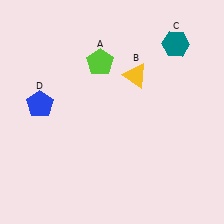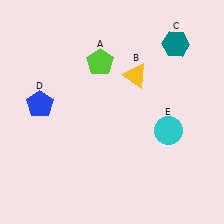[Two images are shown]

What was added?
A cyan circle (E) was added in Image 2.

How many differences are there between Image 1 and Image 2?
There is 1 difference between the two images.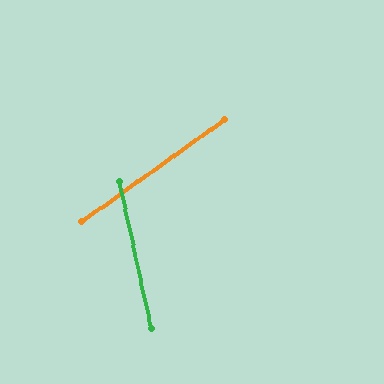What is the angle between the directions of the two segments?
Approximately 66 degrees.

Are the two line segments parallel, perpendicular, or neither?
Neither parallel nor perpendicular — they differ by about 66°.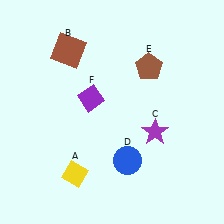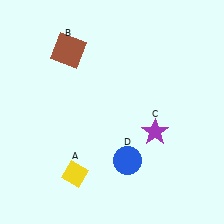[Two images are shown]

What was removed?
The brown pentagon (E), the purple diamond (F) were removed in Image 2.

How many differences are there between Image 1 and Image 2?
There are 2 differences between the two images.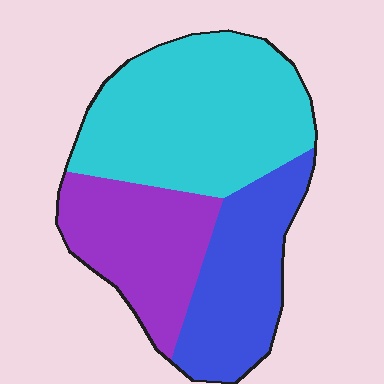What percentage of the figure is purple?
Purple takes up between a sixth and a third of the figure.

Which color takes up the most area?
Cyan, at roughly 45%.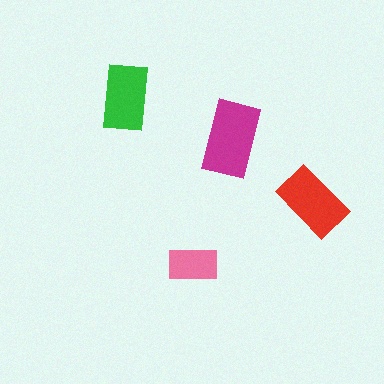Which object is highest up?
The green rectangle is topmost.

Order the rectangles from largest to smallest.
the magenta one, the red one, the green one, the pink one.